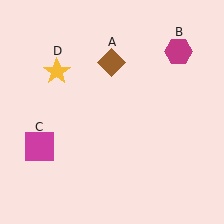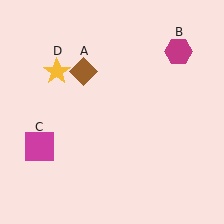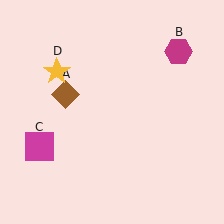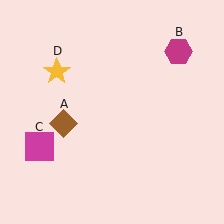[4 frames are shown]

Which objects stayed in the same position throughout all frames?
Magenta hexagon (object B) and magenta square (object C) and yellow star (object D) remained stationary.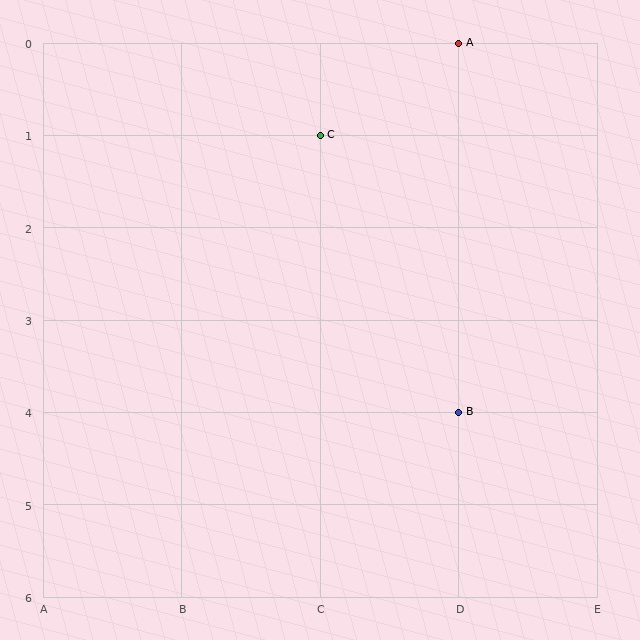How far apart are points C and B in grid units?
Points C and B are 1 column and 3 rows apart (about 3.2 grid units diagonally).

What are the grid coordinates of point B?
Point B is at grid coordinates (D, 4).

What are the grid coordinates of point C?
Point C is at grid coordinates (C, 1).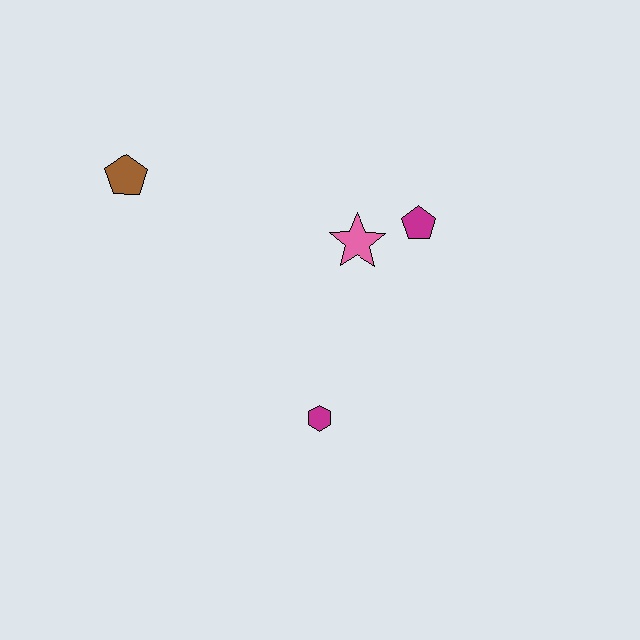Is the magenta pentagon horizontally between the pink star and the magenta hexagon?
No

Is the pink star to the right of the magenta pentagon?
No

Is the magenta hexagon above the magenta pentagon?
No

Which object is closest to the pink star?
The magenta pentagon is closest to the pink star.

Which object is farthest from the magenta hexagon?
The brown pentagon is farthest from the magenta hexagon.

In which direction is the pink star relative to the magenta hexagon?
The pink star is above the magenta hexagon.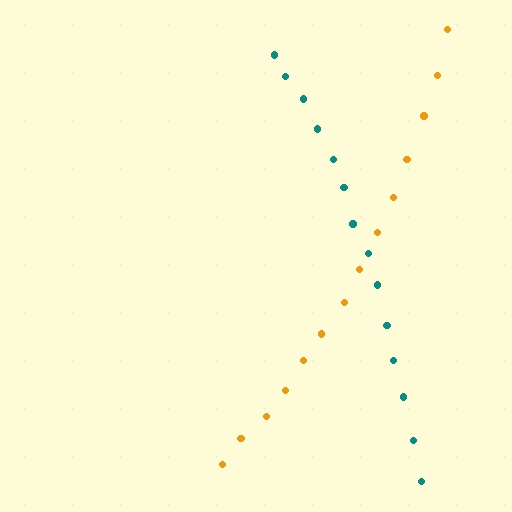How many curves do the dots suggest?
There are 2 distinct paths.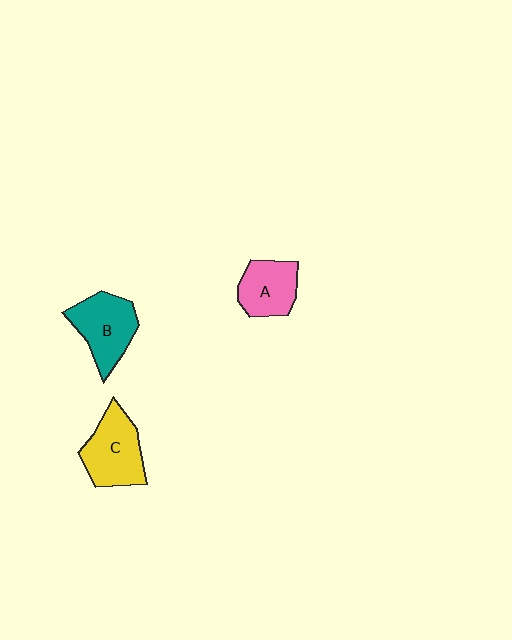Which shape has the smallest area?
Shape A (pink).